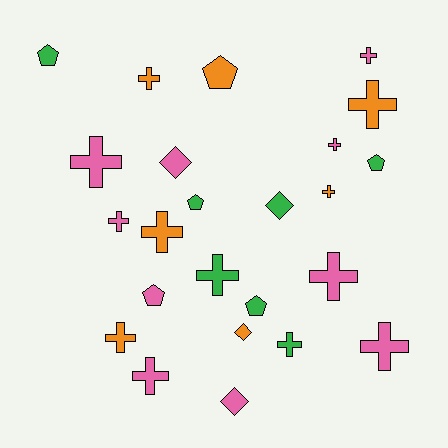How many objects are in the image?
There are 24 objects.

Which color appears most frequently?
Pink, with 10 objects.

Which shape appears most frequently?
Cross, with 14 objects.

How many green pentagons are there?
There are 4 green pentagons.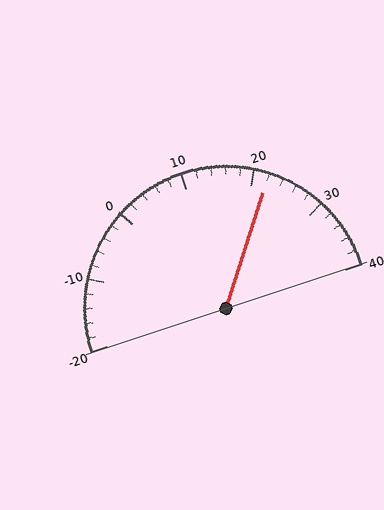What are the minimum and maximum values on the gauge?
The gauge ranges from -20 to 40.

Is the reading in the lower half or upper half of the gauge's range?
The reading is in the upper half of the range (-20 to 40).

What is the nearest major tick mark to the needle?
The nearest major tick mark is 20.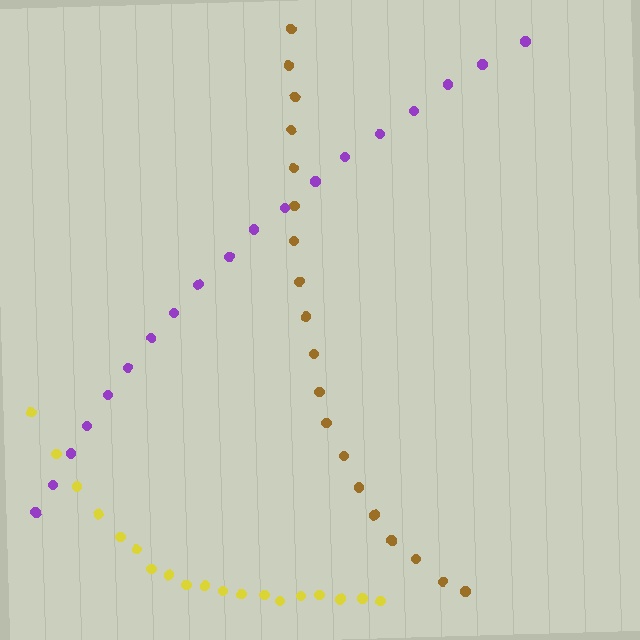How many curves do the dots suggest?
There are 3 distinct paths.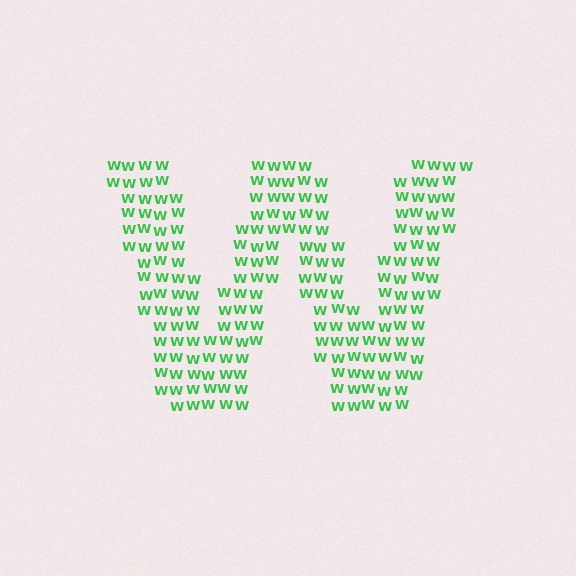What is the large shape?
The large shape is the letter W.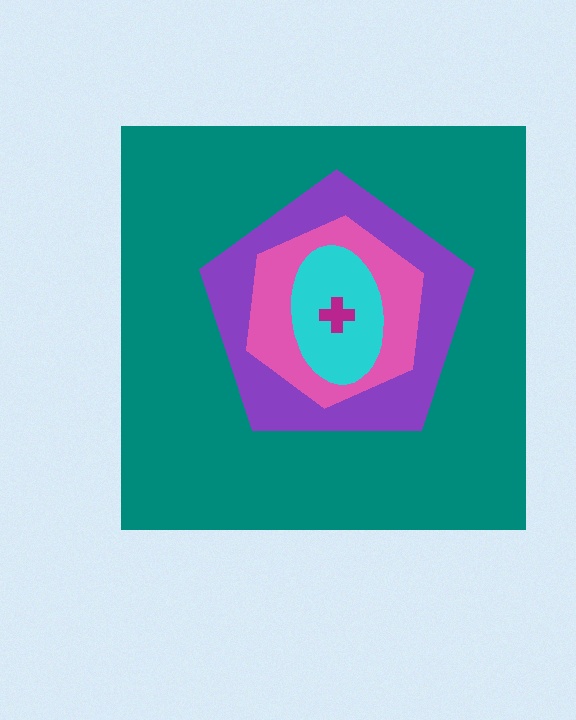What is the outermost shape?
The teal square.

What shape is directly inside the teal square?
The purple pentagon.